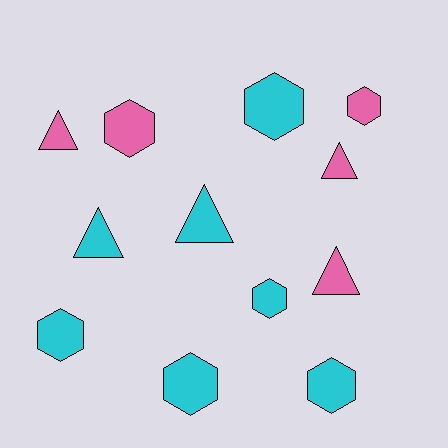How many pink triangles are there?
There are 3 pink triangles.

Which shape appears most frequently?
Hexagon, with 7 objects.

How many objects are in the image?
There are 12 objects.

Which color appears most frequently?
Cyan, with 7 objects.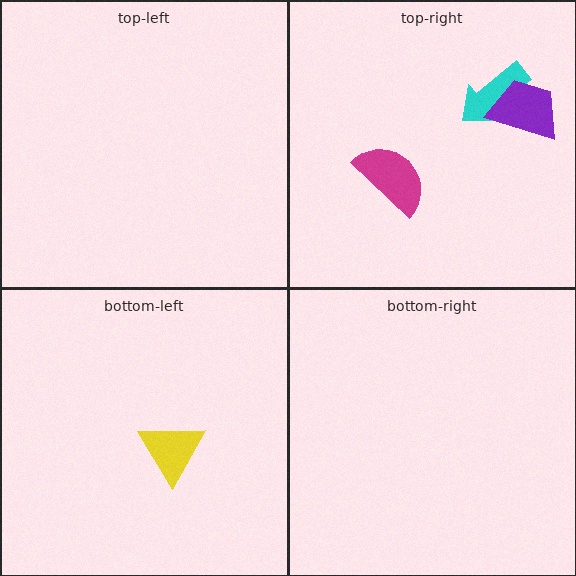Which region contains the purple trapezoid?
The top-right region.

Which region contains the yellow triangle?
The bottom-left region.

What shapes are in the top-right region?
The cyan arrow, the magenta semicircle, the purple trapezoid.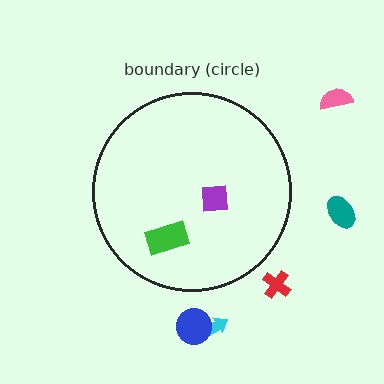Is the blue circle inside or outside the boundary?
Outside.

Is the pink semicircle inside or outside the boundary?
Outside.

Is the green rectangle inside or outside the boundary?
Inside.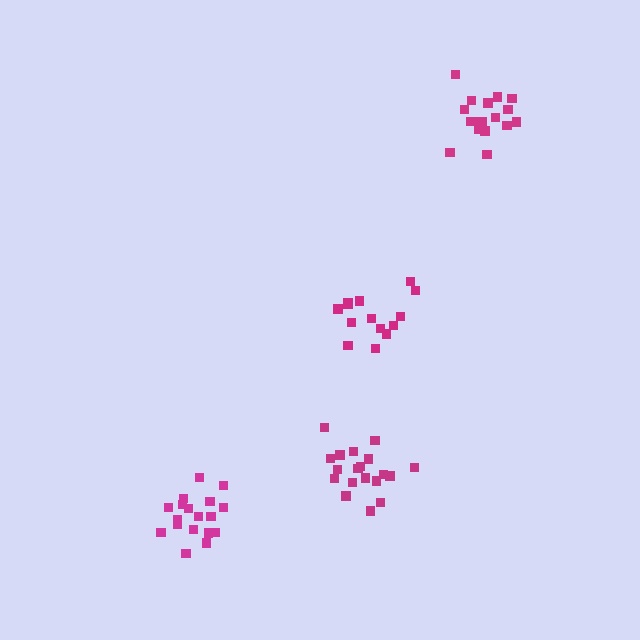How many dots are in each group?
Group 1: 18 dots, Group 2: 14 dots, Group 3: 19 dots, Group 4: 17 dots (68 total).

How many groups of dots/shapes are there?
There are 4 groups.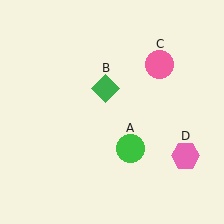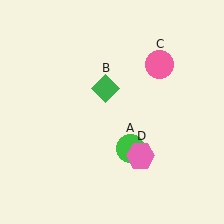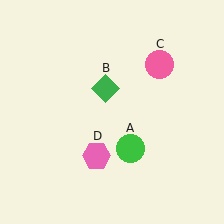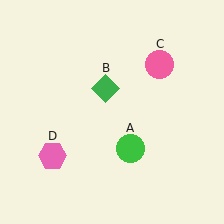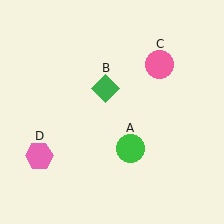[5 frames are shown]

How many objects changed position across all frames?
1 object changed position: pink hexagon (object D).